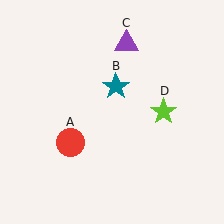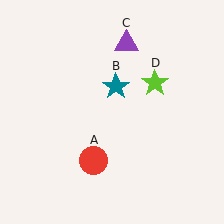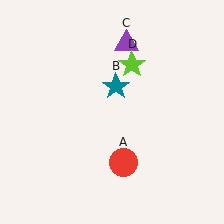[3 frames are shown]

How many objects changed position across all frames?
2 objects changed position: red circle (object A), lime star (object D).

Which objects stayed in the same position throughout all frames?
Teal star (object B) and purple triangle (object C) remained stationary.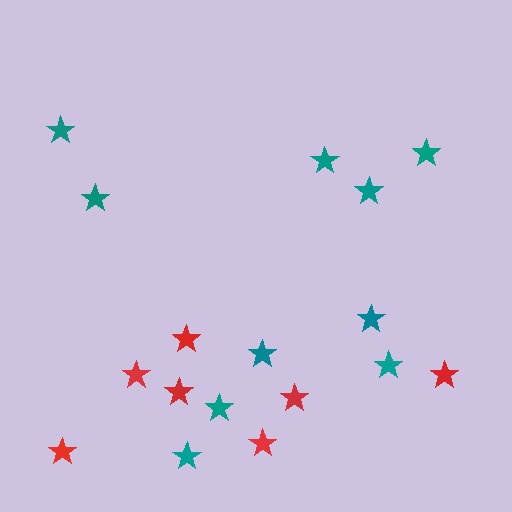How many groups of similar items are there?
There are 2 groups: one group of teal stars (10) and one group of red stars (7).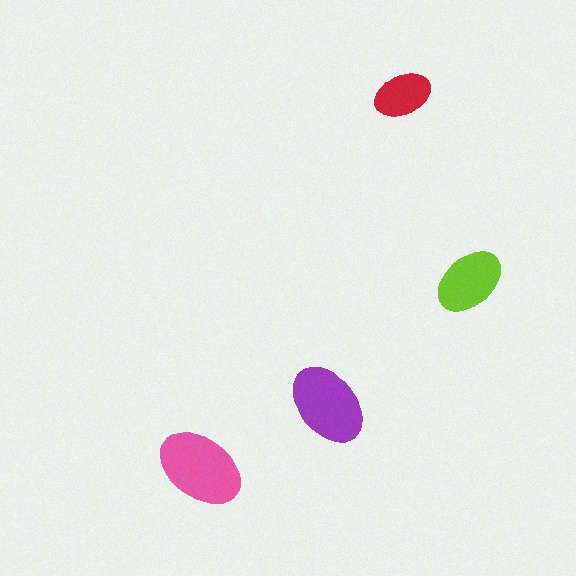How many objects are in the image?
There are 4 objects in the image.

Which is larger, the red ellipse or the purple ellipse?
The purple one.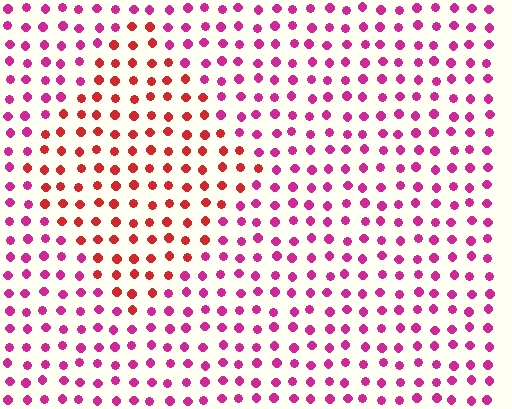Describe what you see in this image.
The image is filled with small magenta elements in a uniform arrangement. A diamond-shaped region is visible where the elements are tinted to a slightly different hue, forming a subtle color boundary.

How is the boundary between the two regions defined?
The boundary is defined purely by a slight shift in hue (about 38 degrees). Spacing, size, and orientation are identical on both sides.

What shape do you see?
I see a diamond.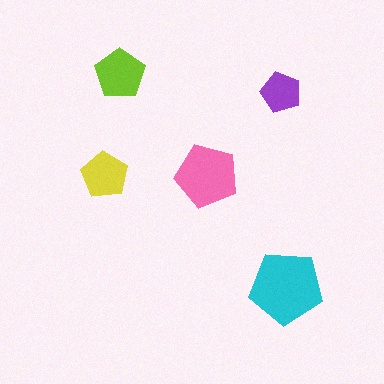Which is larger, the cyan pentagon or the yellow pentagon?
The cyan one.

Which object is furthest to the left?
The yellow pentagon is leftmost.